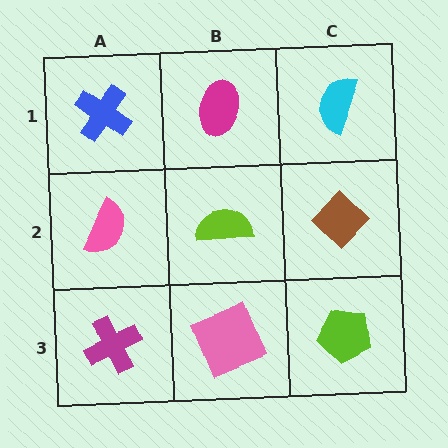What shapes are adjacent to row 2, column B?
A magenta ellipse (row 1, column B), a pink square (row 3, column B), a pink semicircle (row 2, column A), a brown diamond (row 2, column C).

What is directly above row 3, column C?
A brown diamond.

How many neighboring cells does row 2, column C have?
3.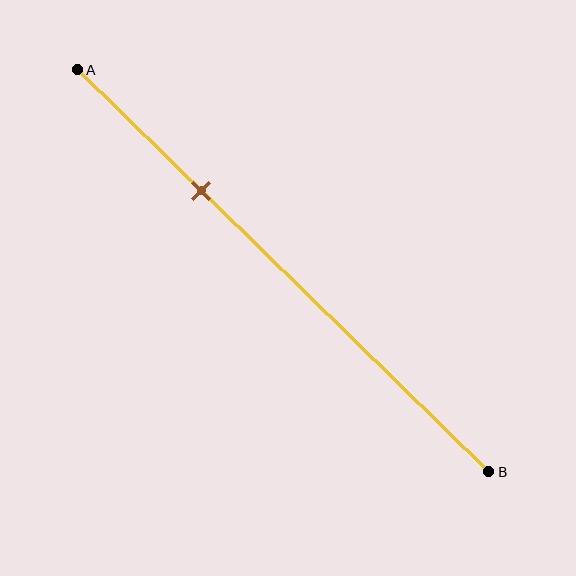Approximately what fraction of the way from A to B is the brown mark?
The brown mark is approximately 30% of the way from A to B.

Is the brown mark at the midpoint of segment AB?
No, the mark is at about 30% from A, not at the 50% midpoint.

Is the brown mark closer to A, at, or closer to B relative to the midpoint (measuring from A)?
The brown mark is closer to point A than the midpoint of segment AB.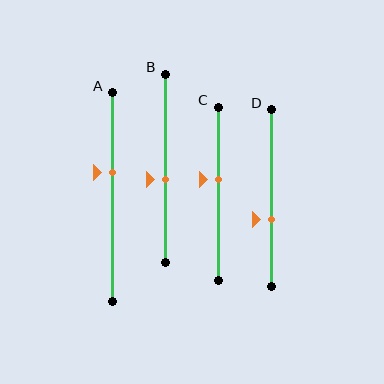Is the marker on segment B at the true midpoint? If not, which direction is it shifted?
No, the marker on segment B is shifted downward by about 6% of the segment length.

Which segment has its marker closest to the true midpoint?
Segment B has its marker closest to the true midpoint.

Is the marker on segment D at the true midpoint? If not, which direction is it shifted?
No, the marker on segment D is shifted downward by about 12% of the segment length.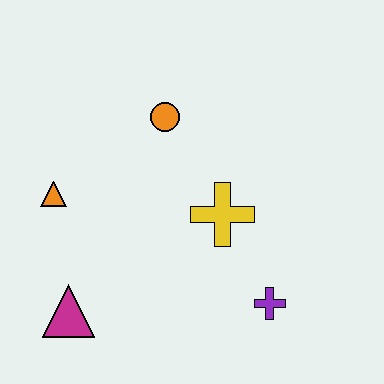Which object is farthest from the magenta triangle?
The orange circle is farthest from the magenta triangle.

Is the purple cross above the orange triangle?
No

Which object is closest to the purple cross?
The yellow cross is closest to the purple cross.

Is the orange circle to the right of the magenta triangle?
Yes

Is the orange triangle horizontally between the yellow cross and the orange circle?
No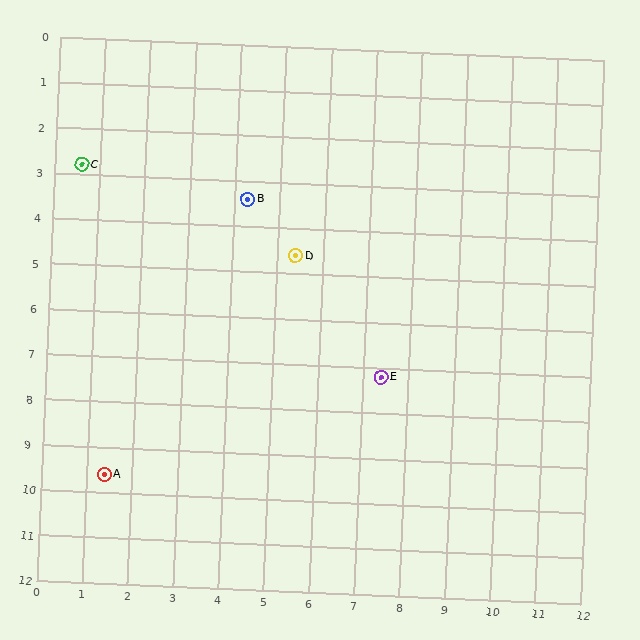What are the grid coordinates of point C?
Point C is at approximately (0.6, 2.8).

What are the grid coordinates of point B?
Point B is at approximately (4.3, 3.4).